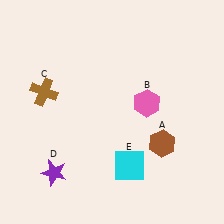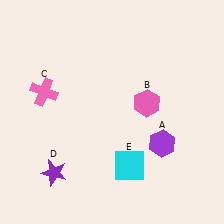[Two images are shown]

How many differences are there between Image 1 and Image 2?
There are 2 differences between the two images.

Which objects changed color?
A changed from brown to purple. C changed from brown to pink.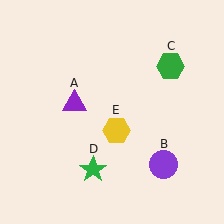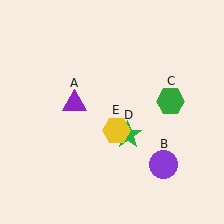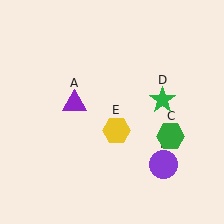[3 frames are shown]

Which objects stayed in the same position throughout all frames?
Purple triangle (object A) and purple circle (object B) and yellow hexagon (object E) remained stationary.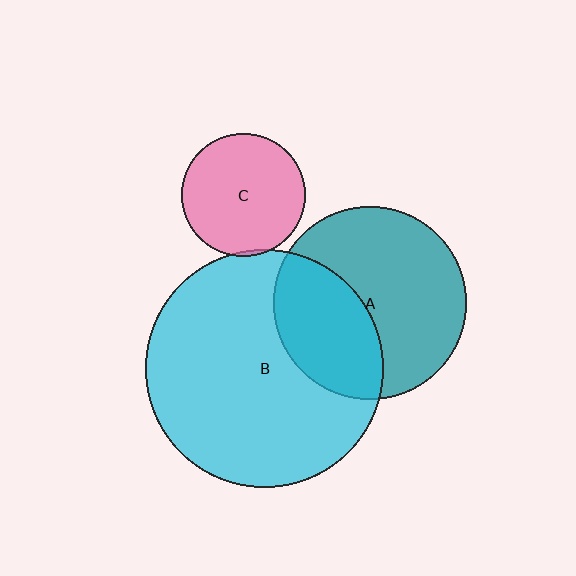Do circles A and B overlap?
Yes.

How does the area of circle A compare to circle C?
Approximately 2.4 times.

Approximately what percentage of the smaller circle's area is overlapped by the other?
Approximately 40%.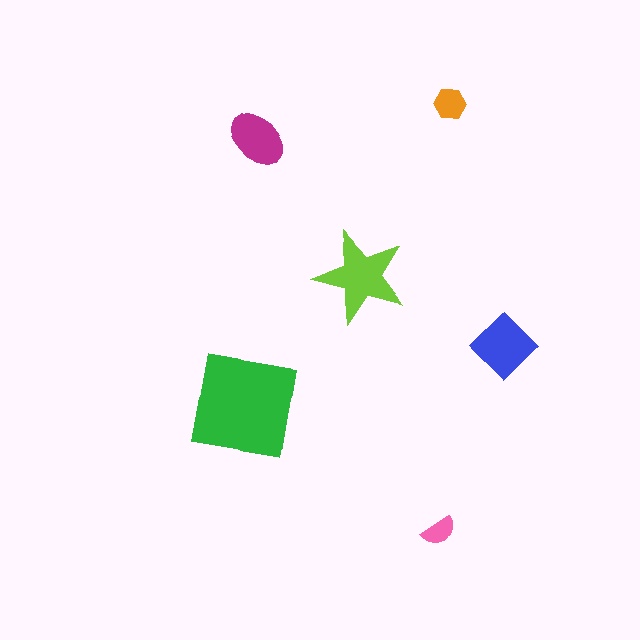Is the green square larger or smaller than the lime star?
Larger.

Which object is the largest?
The green square.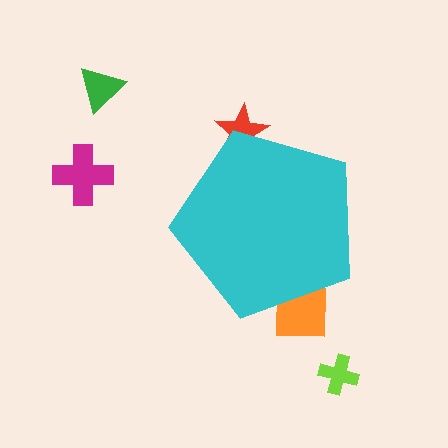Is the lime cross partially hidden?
No, the lime cross is fully visible.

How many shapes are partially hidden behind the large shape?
2 shapes are partially hidden.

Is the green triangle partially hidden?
No, the green triangle is fully visible.